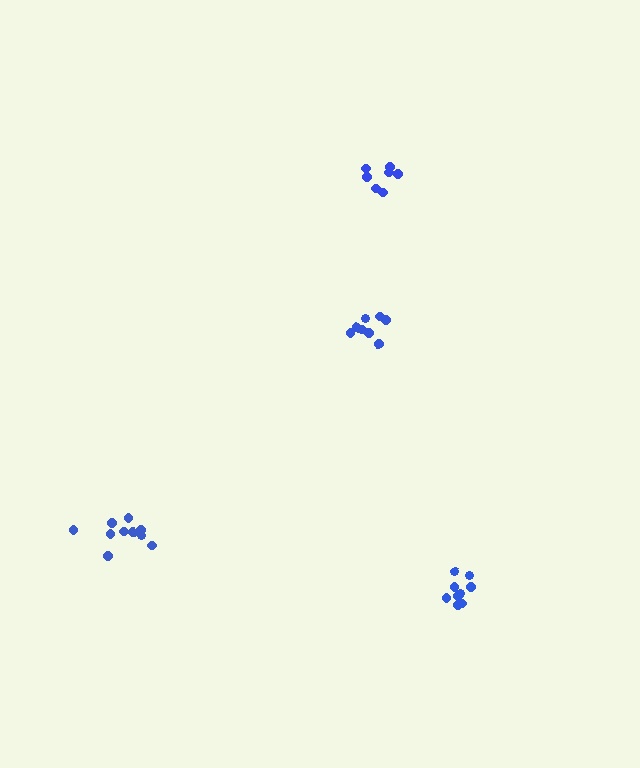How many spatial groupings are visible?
There are 4 spatial groupings.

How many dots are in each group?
Group 1: 10 dots, Group 2: 10 dots, Group 3: 7 dots, Group 4: 8 dots (35 total).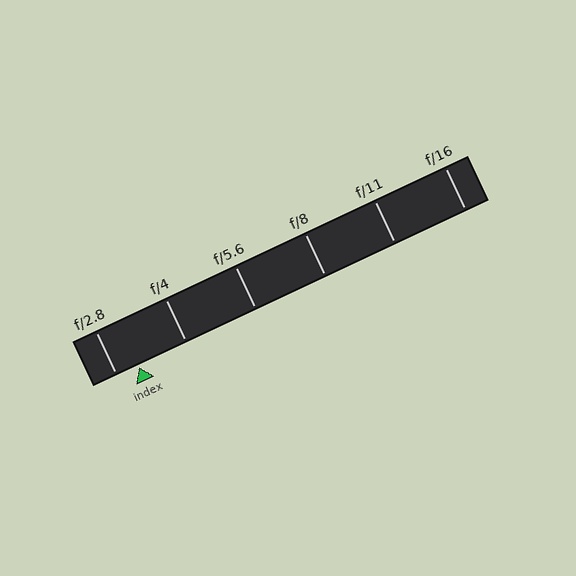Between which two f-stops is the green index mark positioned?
The index mark is between f/2.8 and f/4.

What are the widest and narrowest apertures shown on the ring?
The widest aperture shown is f/2.8 and the narrowest is f/16.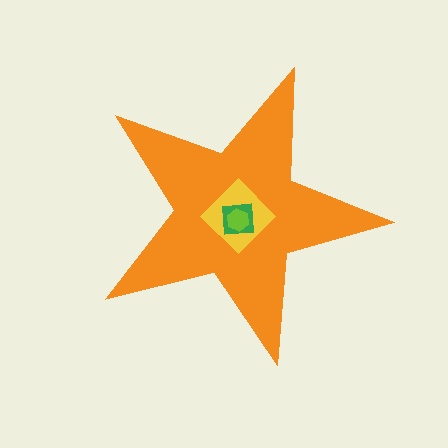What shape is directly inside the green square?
The lime hexagon.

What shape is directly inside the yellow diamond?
The green square.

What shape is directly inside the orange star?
The yellow diamond.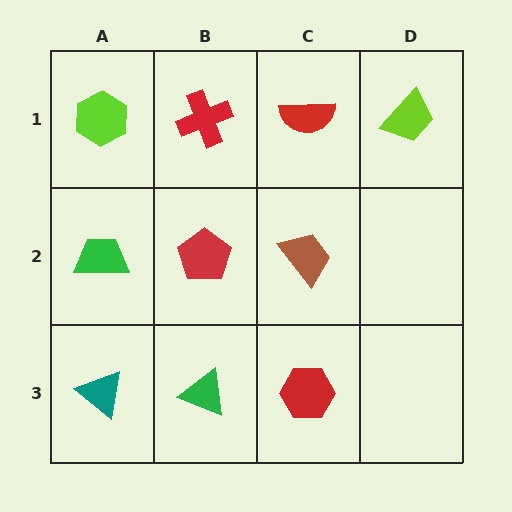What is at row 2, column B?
A red pentagon.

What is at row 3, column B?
A green triangle.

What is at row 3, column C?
A red hexagon.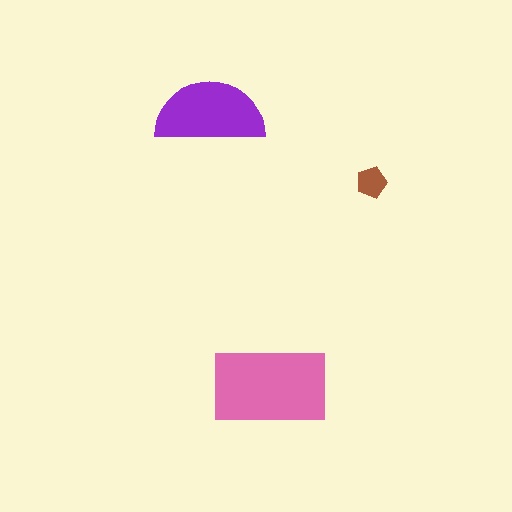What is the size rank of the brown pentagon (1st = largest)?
3rd.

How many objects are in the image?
There are 3 objects in the image.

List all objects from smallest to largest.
The brown pentagon, the purple semicircle, the pink rectangle.